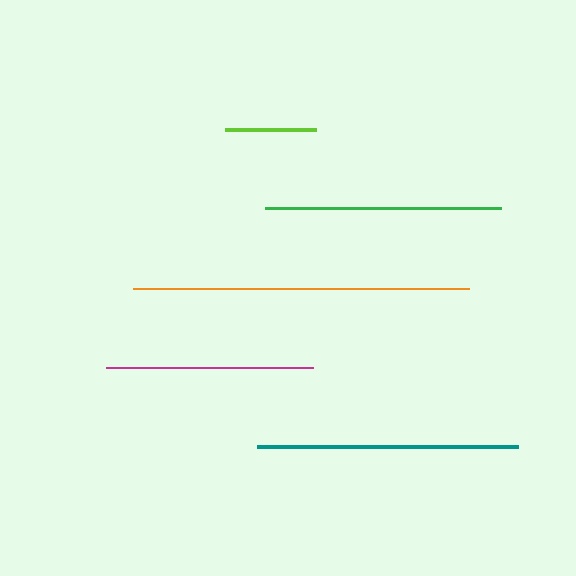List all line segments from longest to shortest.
From longest to shortest: orange, teal, green, magenta, lime.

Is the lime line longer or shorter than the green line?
The green line is longer than the lime line.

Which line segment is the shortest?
The lime line is the shortest at approximately 92 pixels.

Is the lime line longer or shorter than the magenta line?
The magenta line is longer than the lime line.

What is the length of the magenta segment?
The magenta segment is approximately 207 pixels long.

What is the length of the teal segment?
The teal segment is approximately 261 pixels long.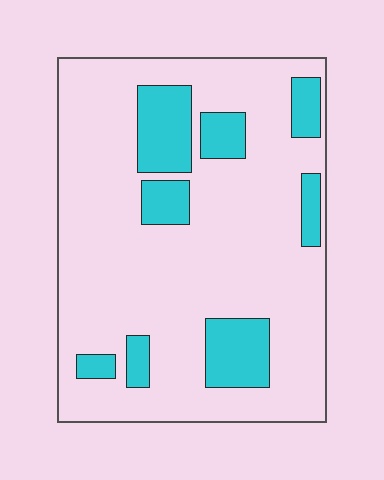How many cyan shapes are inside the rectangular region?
8.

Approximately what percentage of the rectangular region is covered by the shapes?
Approximately 20%.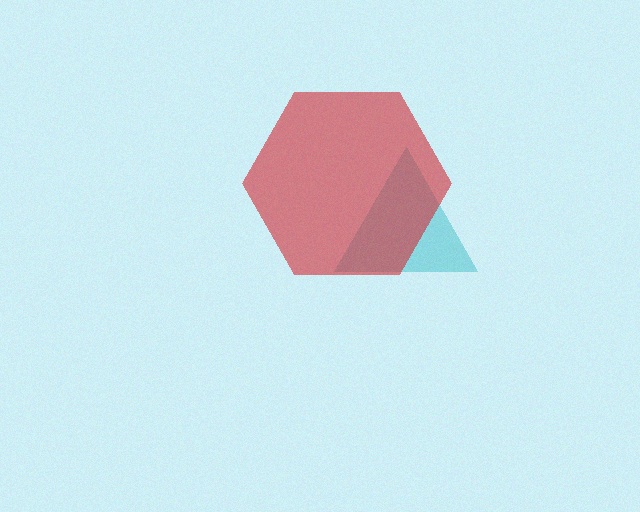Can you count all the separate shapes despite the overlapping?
Yes, there are 2 separate shapes.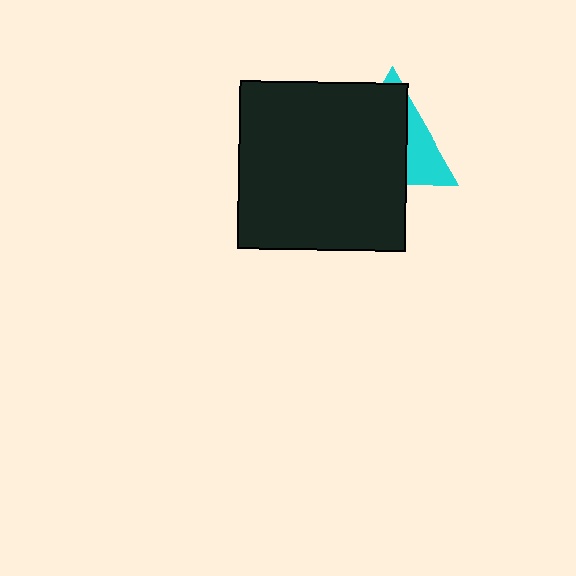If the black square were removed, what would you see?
You would see the complete cyan triangle.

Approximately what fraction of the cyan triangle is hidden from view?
Roughly 69% of the cyan triangle is hidden behind the black square.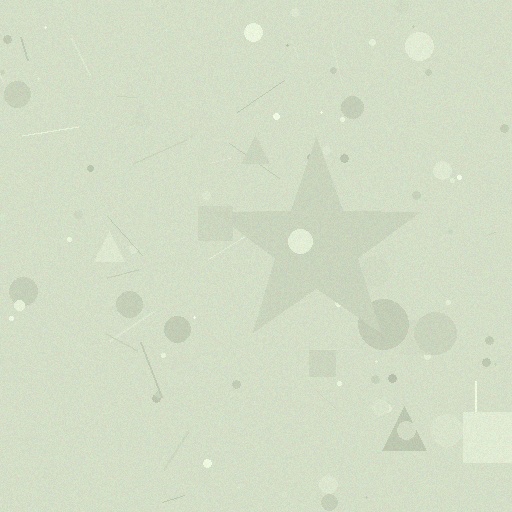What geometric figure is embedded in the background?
A star is embedded in the background.